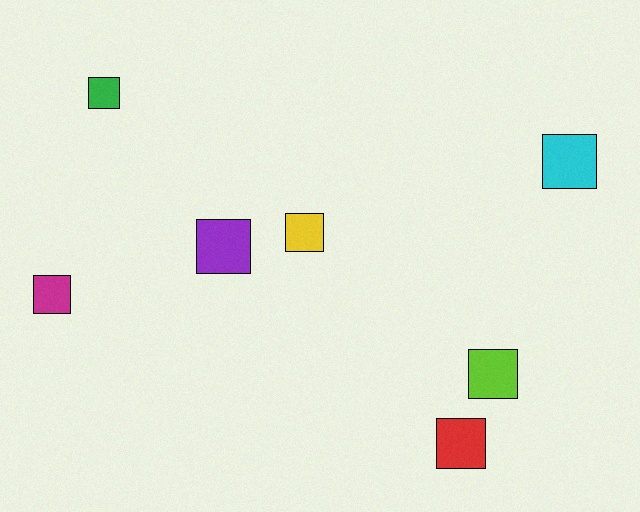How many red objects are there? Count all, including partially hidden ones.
There is 1 red object.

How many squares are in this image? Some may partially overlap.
There are 7 squares.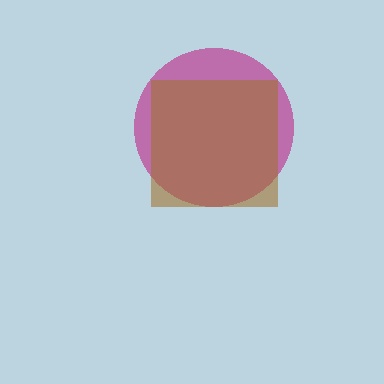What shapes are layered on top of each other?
The layered shapes are: a magenta circle, a brown square.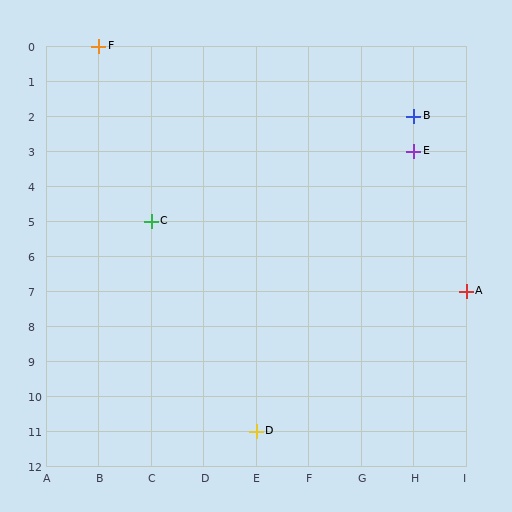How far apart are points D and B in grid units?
Points D and B are 3 columns and 9 rows apart (about 9.5 grid units diagonally).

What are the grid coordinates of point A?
Point A is at grid coordinates (I, 7).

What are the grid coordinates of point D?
Point D is at grid coordinates (E, 11).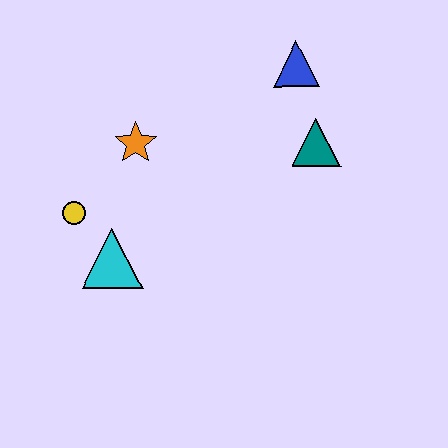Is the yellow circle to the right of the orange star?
No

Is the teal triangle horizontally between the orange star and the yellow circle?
No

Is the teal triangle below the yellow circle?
No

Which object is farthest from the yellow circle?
The blue triangle is farthest from the yellow circle.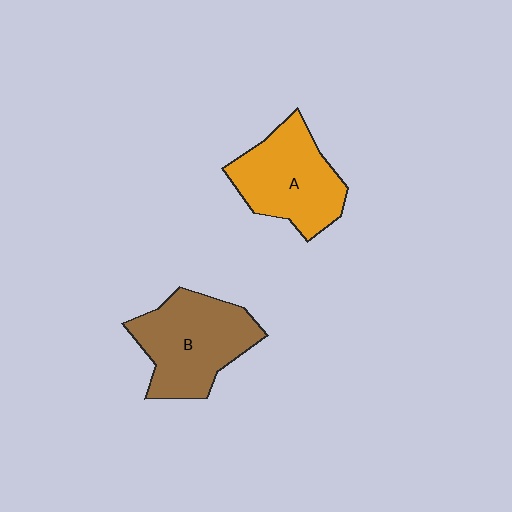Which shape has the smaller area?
Shape A (orange).